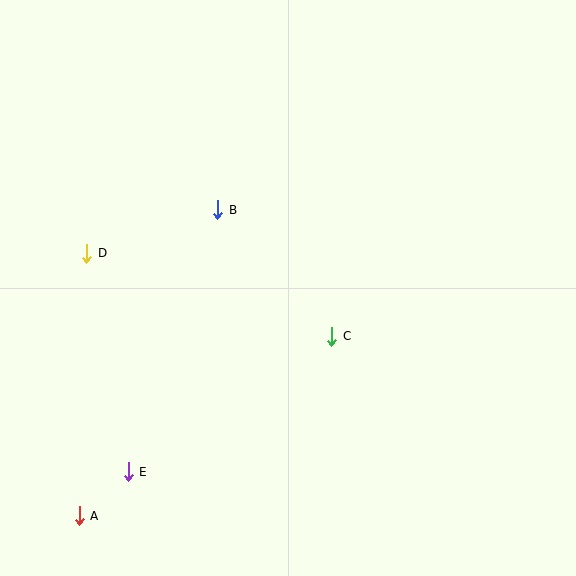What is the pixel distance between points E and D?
The distance between E and D is 222 pixels.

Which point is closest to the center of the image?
Point C at (332, 336) is closest to the center.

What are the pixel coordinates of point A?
Point A is at (79, 516).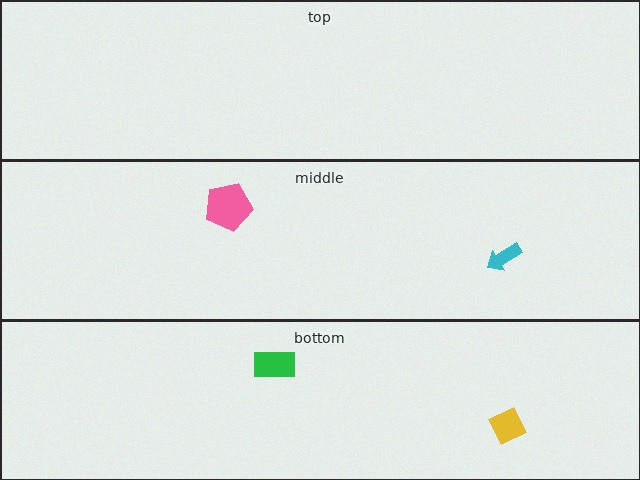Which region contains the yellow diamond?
The bottom region.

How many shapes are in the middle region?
2.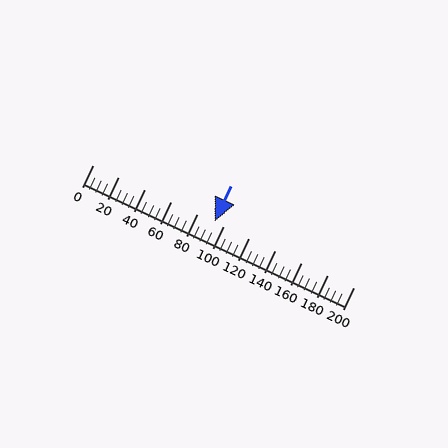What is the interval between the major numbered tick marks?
The major tick marks are spaced 20 units apart.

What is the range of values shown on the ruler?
The ruler shows values from 0 to 200.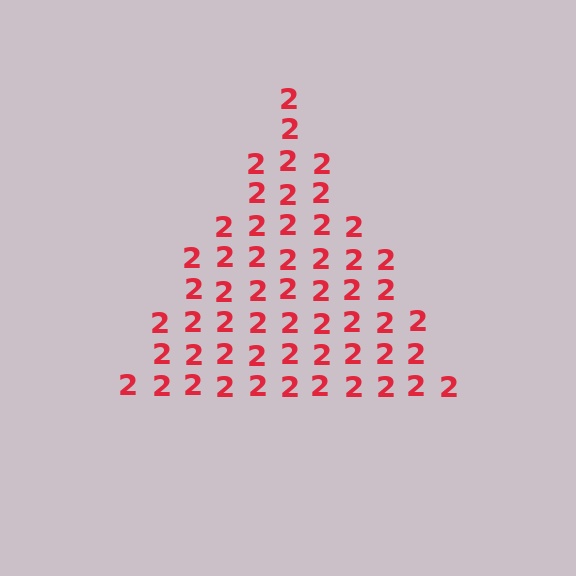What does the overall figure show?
The overall figure shows a triangle.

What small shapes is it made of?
It is made of small digit 2's.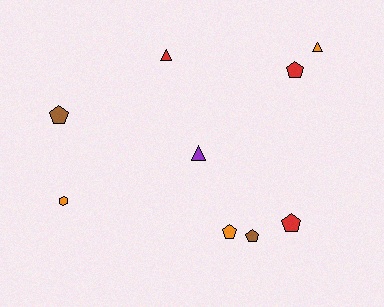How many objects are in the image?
There are 9 objects.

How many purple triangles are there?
There is 1 purple triangle.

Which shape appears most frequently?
Pentagon, with 5 objects.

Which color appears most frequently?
Orange, with 3 objects.